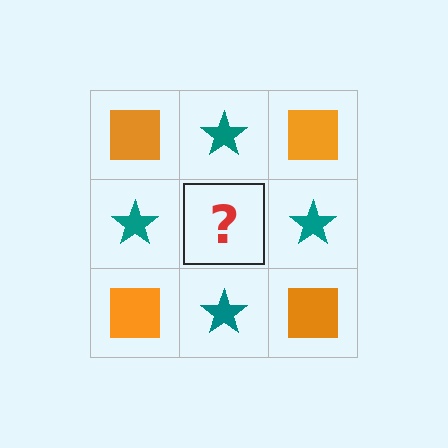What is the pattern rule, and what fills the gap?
The rule is that it alternates orange square and teal star in a checkerboard pattern. The gap should be filled with an orange square.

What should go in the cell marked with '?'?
The missing cell should contain an orange square.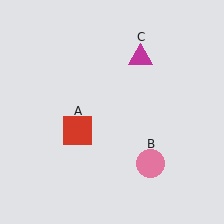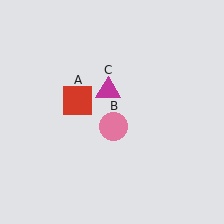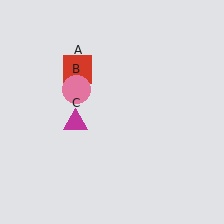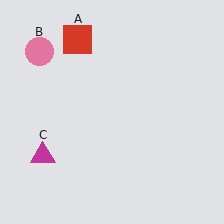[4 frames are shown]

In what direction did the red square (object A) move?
The red square (object A) moved up.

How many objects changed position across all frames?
3 objects changed position: red square (object A), pink circle (object B), magenta triangle (object C).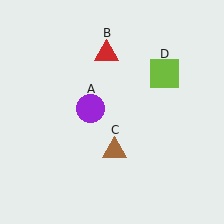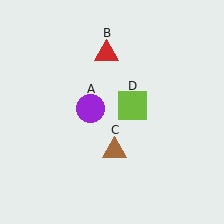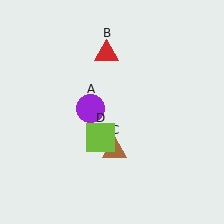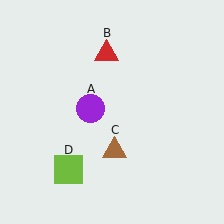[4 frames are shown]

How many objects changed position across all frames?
1 object changed position: lime square (object D).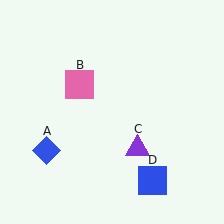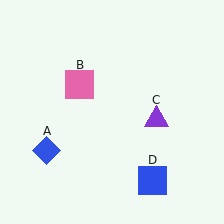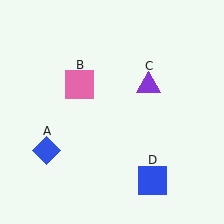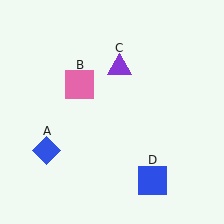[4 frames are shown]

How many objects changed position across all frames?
1 object changed position: purple triangle (object C).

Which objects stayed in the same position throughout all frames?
Blue diamond (object A) and pink square (object B) and blue square (object D) remained stationary.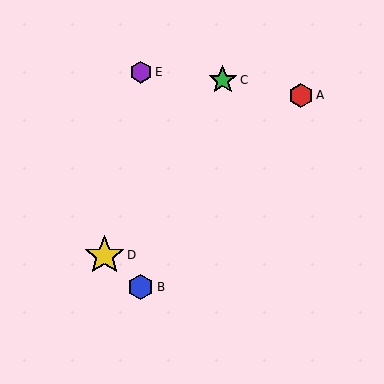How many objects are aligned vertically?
2 objects (B, E) are aligned vertically.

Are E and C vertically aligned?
No, E is at x≈141 and C is at x≈223.